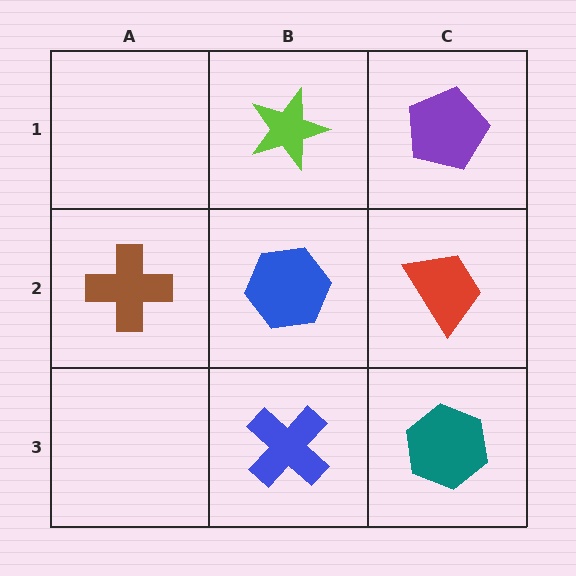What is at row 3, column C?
A teal hexagon.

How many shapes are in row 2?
3 shapes.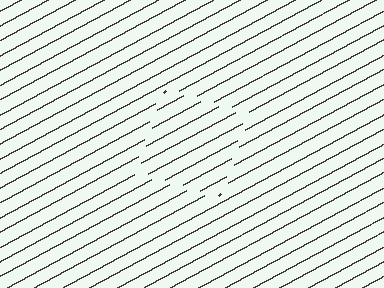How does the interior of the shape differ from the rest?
The interior of the shape contains the same grating, shifted by half a period — the contour is defined by the phase discontinuity where line-ends from the inner and outer gratings abut.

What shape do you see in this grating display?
An illusory square. The interior of the shape contains the same grating, shifted by half a period — the contour is defined by the phase discontinuity where line-ends from the inner and outer gratings abut.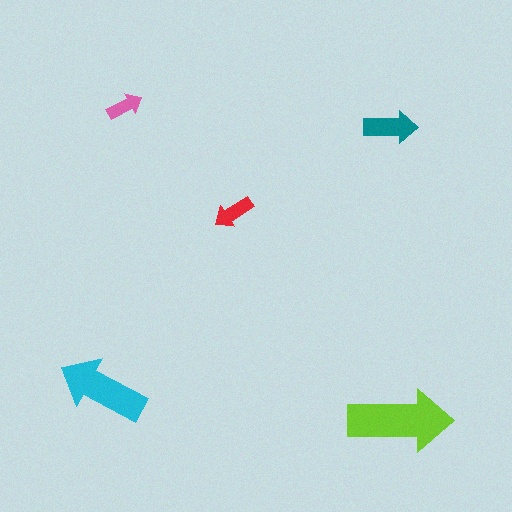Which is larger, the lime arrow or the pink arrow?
The lime one.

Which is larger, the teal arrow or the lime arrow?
The lime one.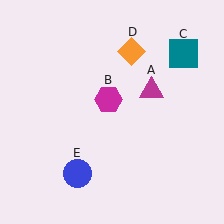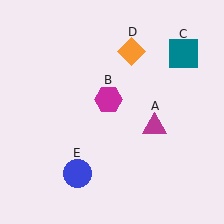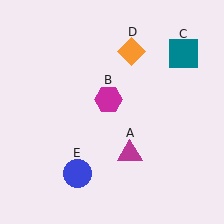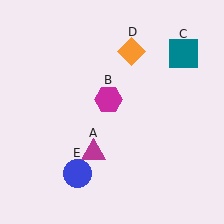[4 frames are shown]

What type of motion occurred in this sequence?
The magenta triangle (object A) rotated clockwise around the center of the scene.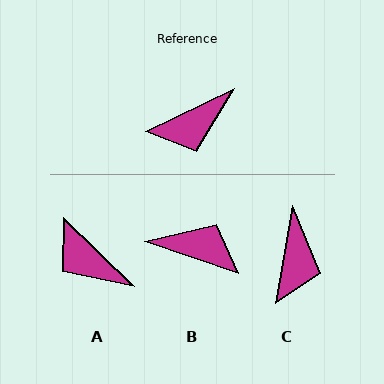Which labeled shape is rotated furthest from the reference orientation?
B, about 135 degrees away.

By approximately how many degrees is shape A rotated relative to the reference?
Approximately 70 degrees clockwise.